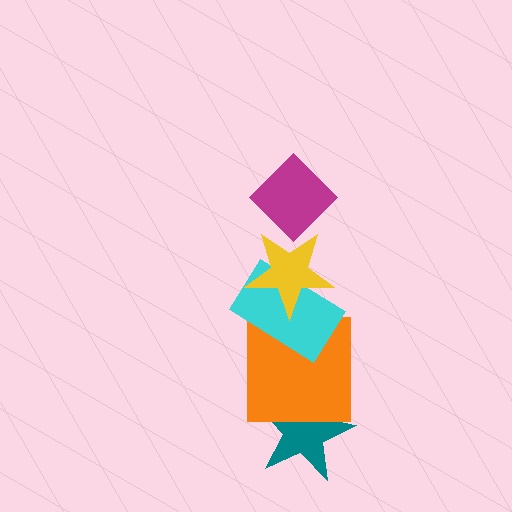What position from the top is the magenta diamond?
The magenta diamond is 1st from the top.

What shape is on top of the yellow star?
The magenta diamond is on top of the yellow star.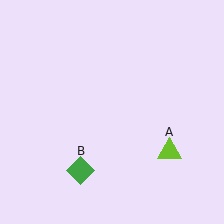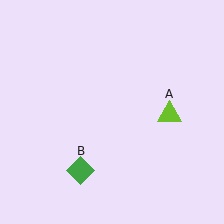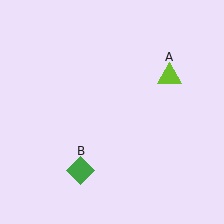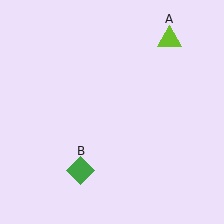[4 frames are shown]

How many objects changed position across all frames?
1 object changed position: lime triangle (object A).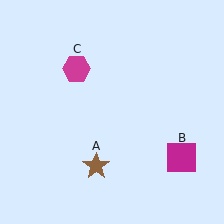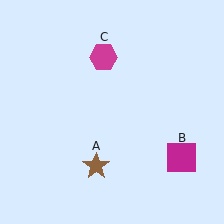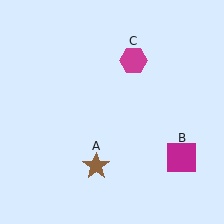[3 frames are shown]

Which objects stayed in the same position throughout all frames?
Brown star (object A) and magenta square (object B) remained stationary.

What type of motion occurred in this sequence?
The magenta hexagon (object C) rotated clockwise around the center of the scene.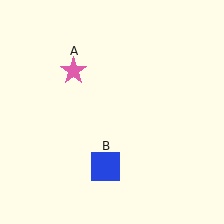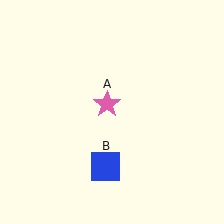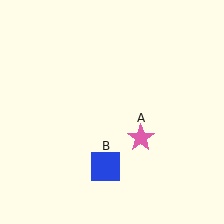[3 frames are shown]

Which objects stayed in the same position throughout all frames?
Blue square (object B) remained stationary.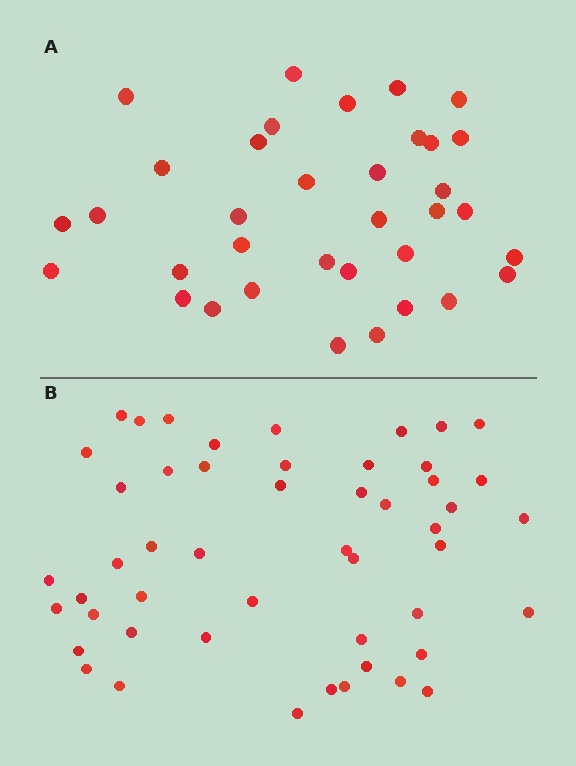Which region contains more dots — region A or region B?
Region B (the bottom region) has more dots.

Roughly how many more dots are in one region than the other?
Region B has approximately 15 more dots than region A.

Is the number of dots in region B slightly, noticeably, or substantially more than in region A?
Region B has noticeably more, but not dramatically so. The ratio is roughly 1.4 to 1.